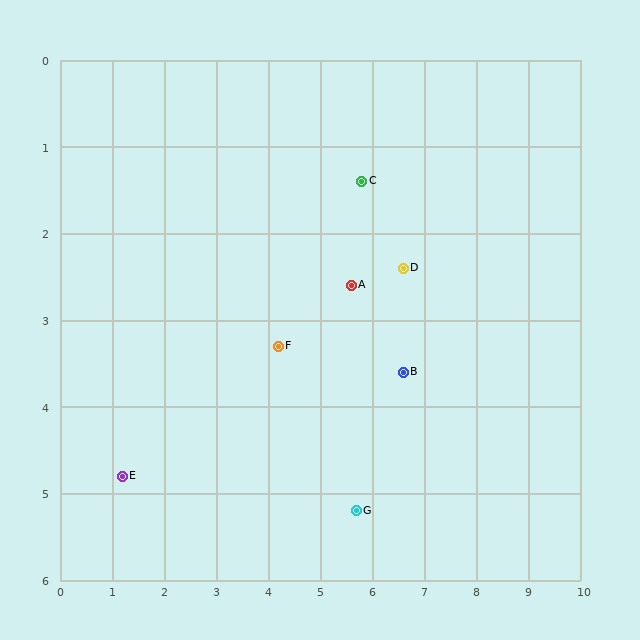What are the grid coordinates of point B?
Point B is at approximately (6.6, 3.6).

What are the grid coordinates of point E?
Point E is at approximately (1.2, 4.8).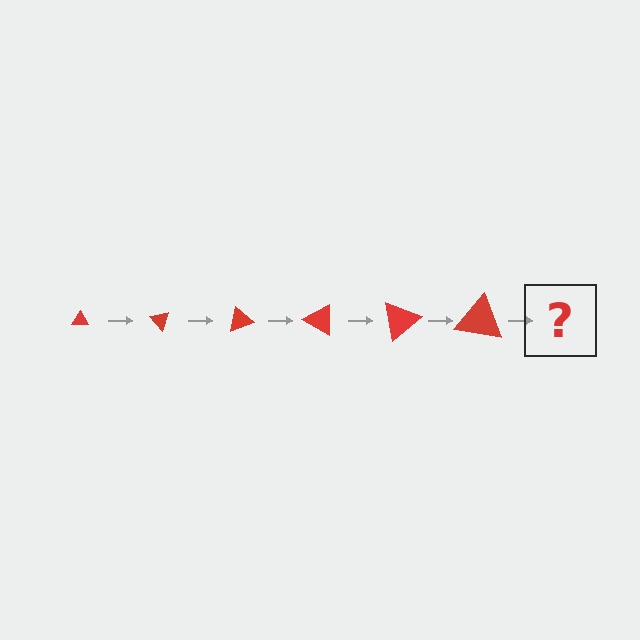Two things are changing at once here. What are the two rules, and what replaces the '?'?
The two rules are that the triangle grows larger each step and it rotates 50 degrees each step. The '?' should be a triangle, larger than the previous one and rotated 300 degrees from the start.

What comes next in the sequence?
The next element should be a triangle, larger than the previous one and rotated 300 degrees from the start.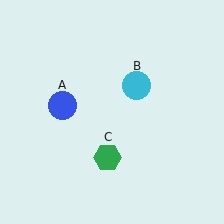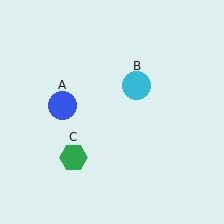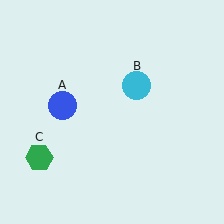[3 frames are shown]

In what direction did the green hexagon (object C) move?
The green hexagon (object C) moved left.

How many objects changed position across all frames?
1 object changed position: green hexagon (object C).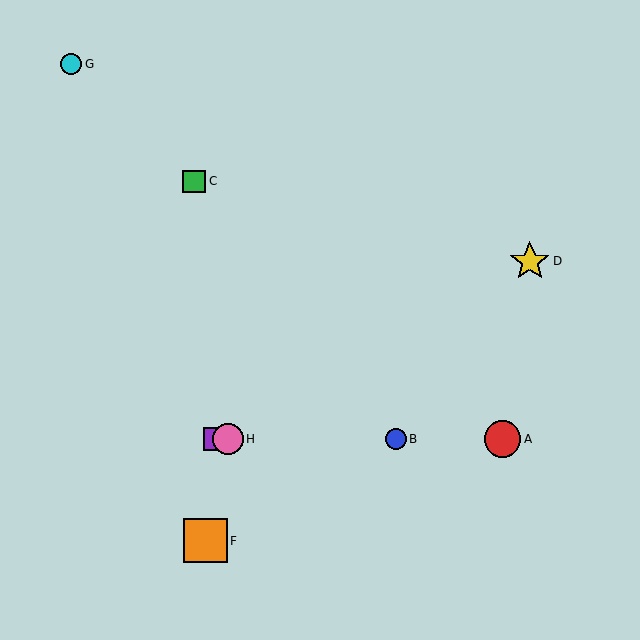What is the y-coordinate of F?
Object F is at y≈541.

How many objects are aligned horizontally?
4 objects (A, B, E, H) are aligned horizontally.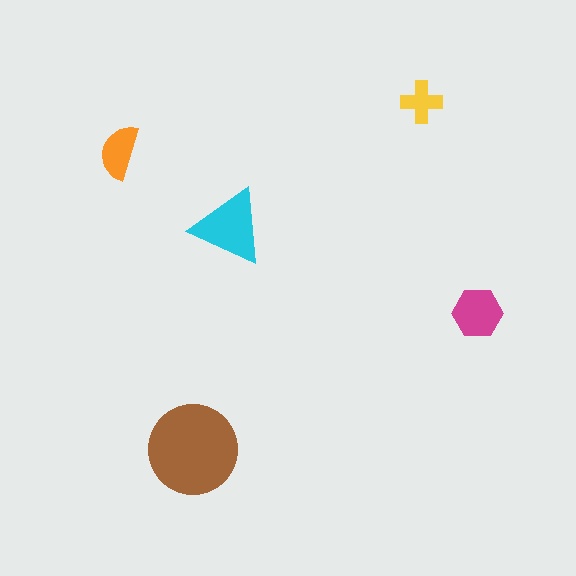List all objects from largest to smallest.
The brown circle, the cyan triangle, the magenta hexagon, the orange semicircle, the yellow cross.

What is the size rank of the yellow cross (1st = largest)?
5th.